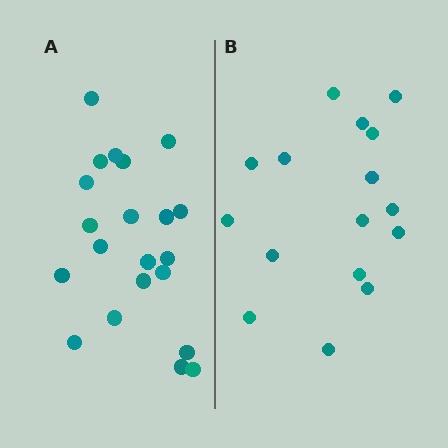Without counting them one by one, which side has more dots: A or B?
Region A (the left region) has more dots.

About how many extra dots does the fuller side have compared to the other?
Region A has about 5 more dots than region B.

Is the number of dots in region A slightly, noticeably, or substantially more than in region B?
Region A has noticeably more, but not dramatically so. The ratio is roughly 1.3 to 1.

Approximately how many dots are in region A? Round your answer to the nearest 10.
About 20 dots. (The exact count is 21, which rounds to 20.)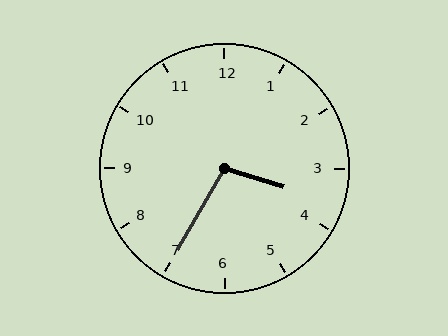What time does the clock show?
3:35.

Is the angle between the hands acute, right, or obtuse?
It is obtuse.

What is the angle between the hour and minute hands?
Approximately 102 degrees.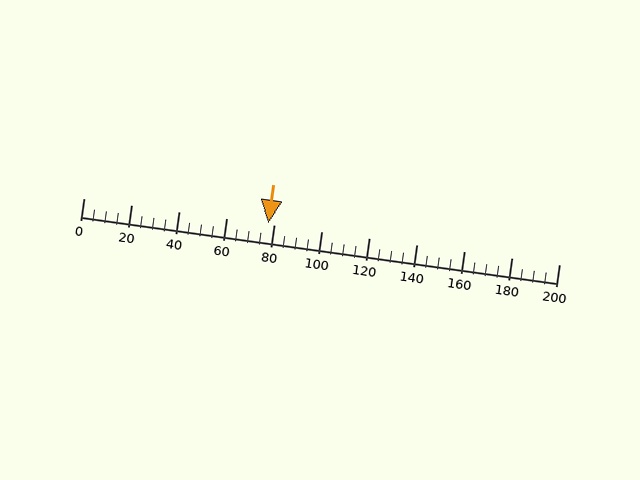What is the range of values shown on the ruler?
The ruler shows values from 0 to 200.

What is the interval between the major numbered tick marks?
The major tick marks are spaced 20 units apart.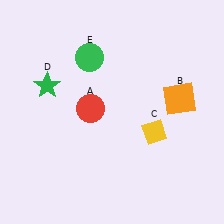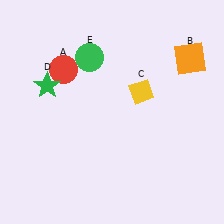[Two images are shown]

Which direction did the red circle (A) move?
The red circle (A) moved up.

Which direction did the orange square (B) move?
The orange square (B) moved up.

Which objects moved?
The objects that moved are: the red circle (A), the orange square (B), the yellow diamond (C).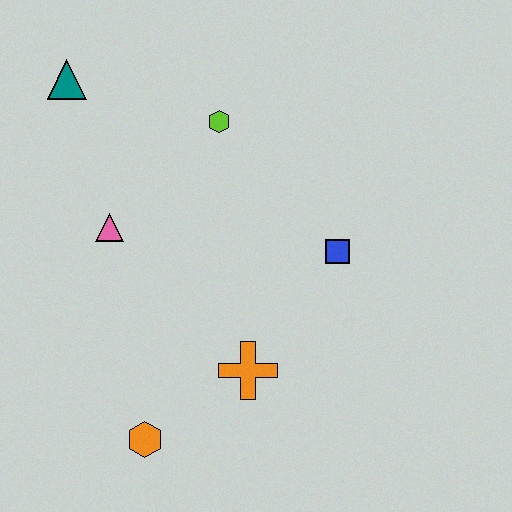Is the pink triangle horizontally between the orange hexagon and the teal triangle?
Yes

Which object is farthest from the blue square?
The teal triangle is farthest from the blue square.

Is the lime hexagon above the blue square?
Yes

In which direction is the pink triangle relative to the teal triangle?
The pink triangle is below the teal triangle.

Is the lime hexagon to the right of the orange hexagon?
Yes